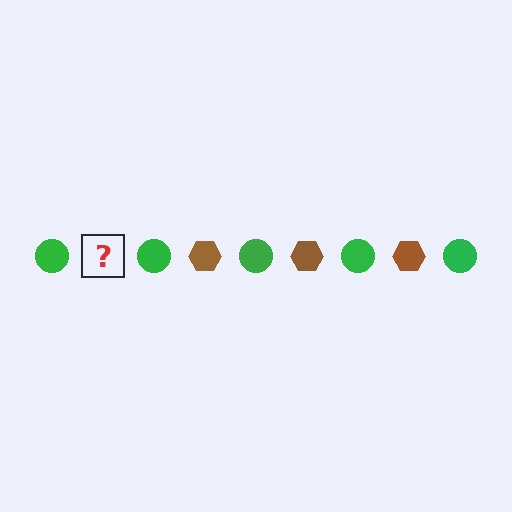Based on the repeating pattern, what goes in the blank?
The blank should be a brown hexagon.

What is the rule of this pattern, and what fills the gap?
The rule is that the pattern alternates between green circle and brown hexagon. The gap should be filled with a brown hexagon.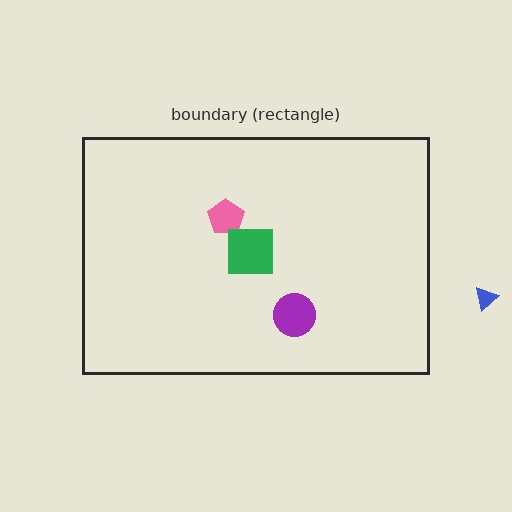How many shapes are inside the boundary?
3 inside, 1 outside.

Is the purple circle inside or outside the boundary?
Inside.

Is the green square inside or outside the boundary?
Inside.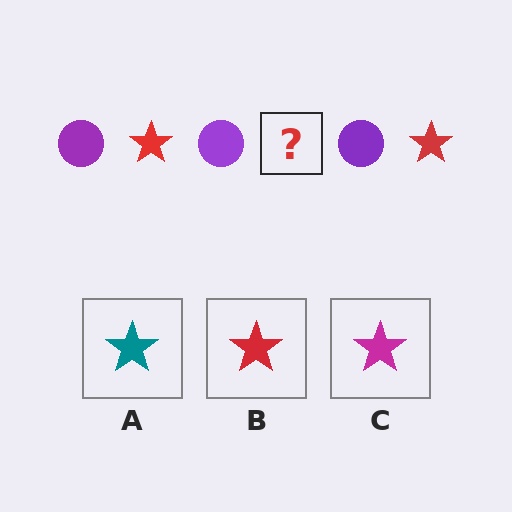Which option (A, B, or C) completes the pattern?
B.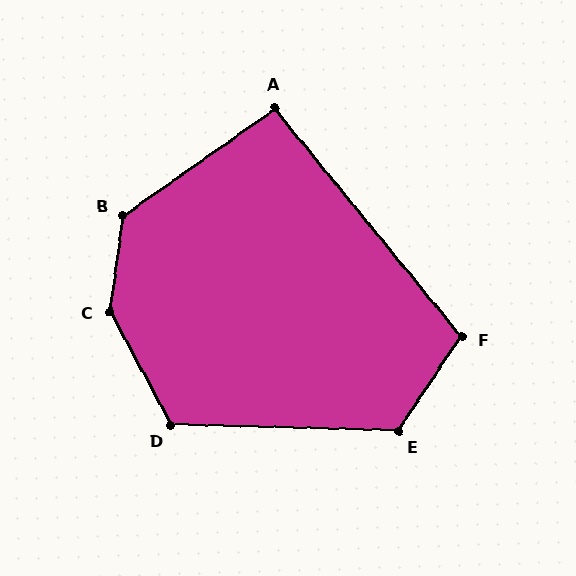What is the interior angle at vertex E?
Approximately 122 degrees (obtuse).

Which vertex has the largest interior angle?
C, at approximately 144 degrees.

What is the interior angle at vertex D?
Approximately 120 degrees (obtuse).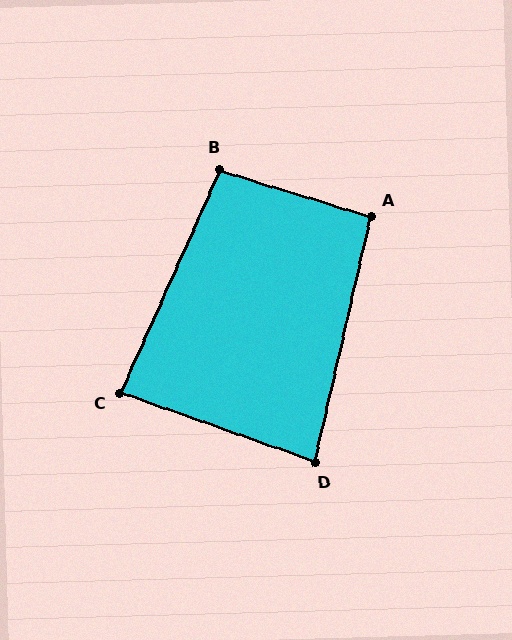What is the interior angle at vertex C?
Approximately 86 degrees (approximately right).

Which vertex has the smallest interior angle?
D, at approximately 83 degrees.